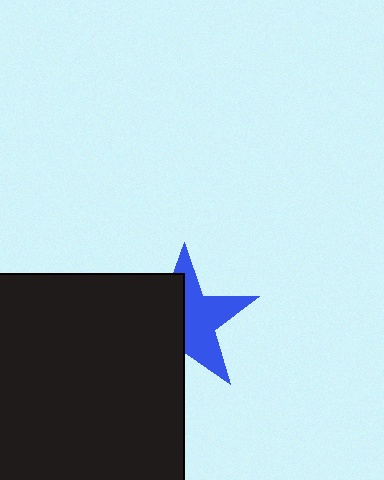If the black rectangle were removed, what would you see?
You would see the complete blue star.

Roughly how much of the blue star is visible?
About half of it is visible (roughly 51%).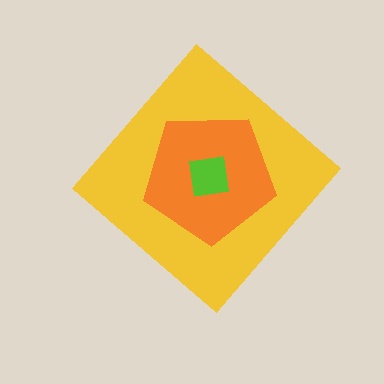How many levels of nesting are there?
3.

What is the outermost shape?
The yellow diamond.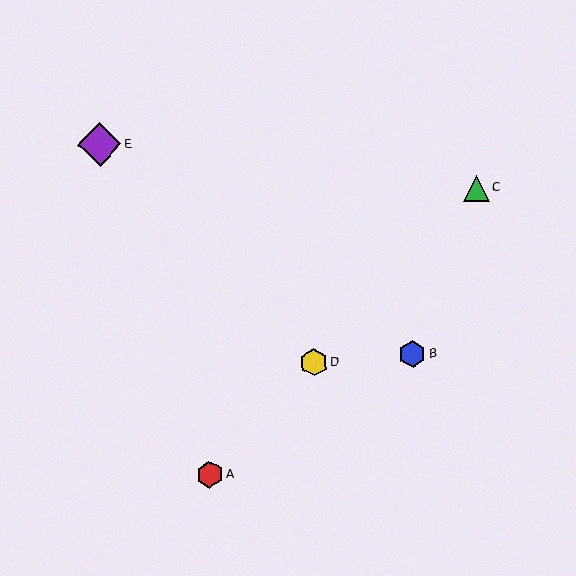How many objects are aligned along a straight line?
3 objects (A, C, D) are aligned along a straight line.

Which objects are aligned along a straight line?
Objects A, C, D are aligned along a straight line.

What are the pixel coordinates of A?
Object A is at (210, 474).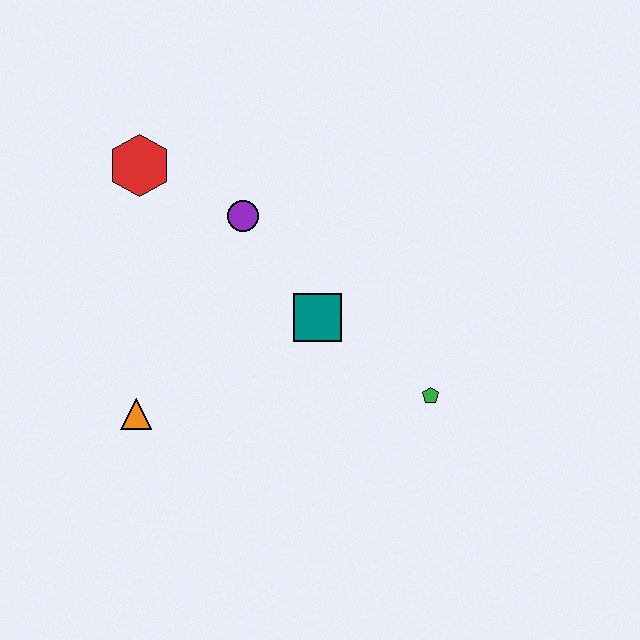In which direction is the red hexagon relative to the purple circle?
The red hexagon is to the left of the purple circle.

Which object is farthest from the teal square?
The red hexagon is farthest from the teal square.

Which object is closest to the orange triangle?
The teal square is closest to the orange triangle.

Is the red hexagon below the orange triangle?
No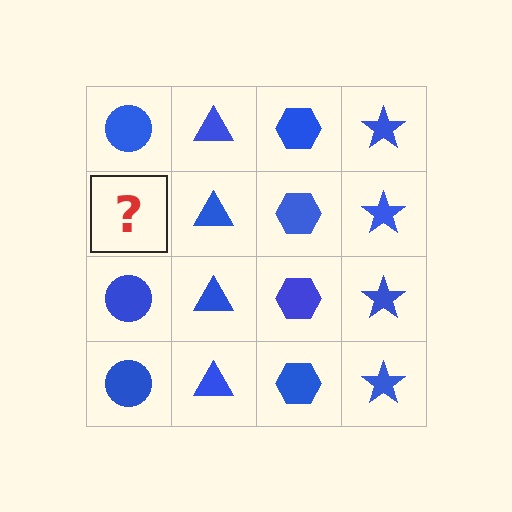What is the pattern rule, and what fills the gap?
The rule is that each column has a consistent shape. The gap should be filled with a blue circle.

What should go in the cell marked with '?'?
The missing cell should contain a blue circle.